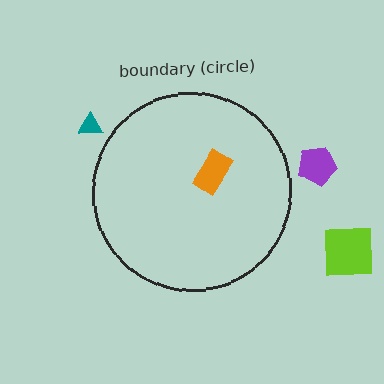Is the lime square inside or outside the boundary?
Outside.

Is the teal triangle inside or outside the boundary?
Outside.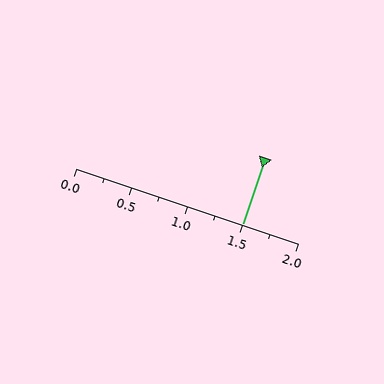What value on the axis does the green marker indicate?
The marker indicates approximately 1.5.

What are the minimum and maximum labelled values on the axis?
The axis runs from 0.0 to 2.0.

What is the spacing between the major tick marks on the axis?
The major ticks are spaced 0.5 apart.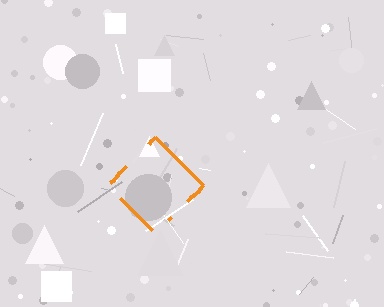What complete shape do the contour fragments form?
The contour fragments form a diamond.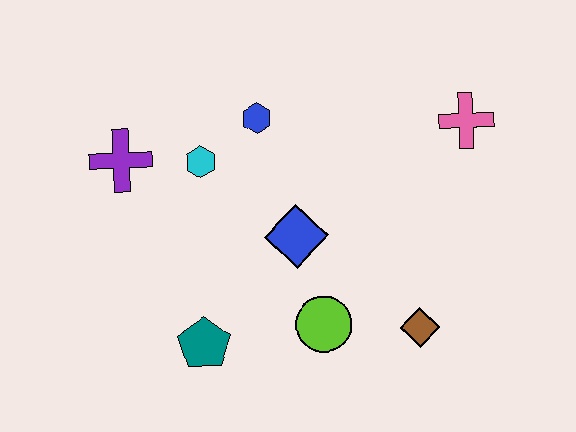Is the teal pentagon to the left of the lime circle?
Yes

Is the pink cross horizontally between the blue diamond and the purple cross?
No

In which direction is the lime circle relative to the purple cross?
The lime circle is to the right of the purple cross.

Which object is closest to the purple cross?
The cyan hexagon is closest to the purple cross.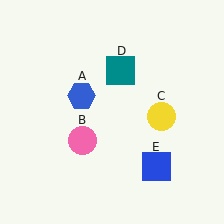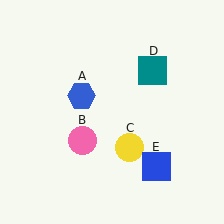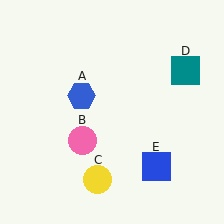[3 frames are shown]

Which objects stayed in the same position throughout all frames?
Blue hexagon (object A) and pink circle (object B) and blue square (object E) remained stationary.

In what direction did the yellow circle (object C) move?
The yellow circle (object C) moved down and to the left.